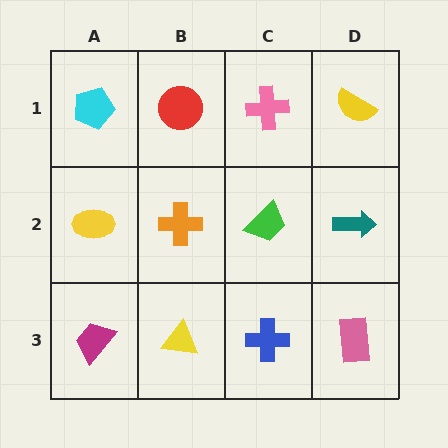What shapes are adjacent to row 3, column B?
An orange cross (row 2, column B), a magenta trapezoid (row 3, column A), a blue cross (row 3, column C).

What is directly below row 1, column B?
An orange cross.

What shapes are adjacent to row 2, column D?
A yellow semicircle (row 1, column D), a pink rectangle (row 3, column D), a green trapezoid (row 2, column C).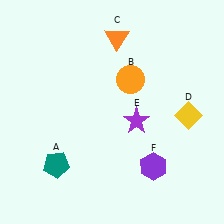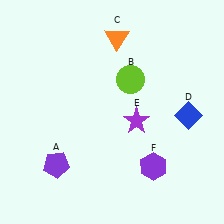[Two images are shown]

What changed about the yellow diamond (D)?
In Image 1, D is yellow. In Image 2, it changed to blue.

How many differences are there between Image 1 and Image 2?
There are 3 differences between the two images.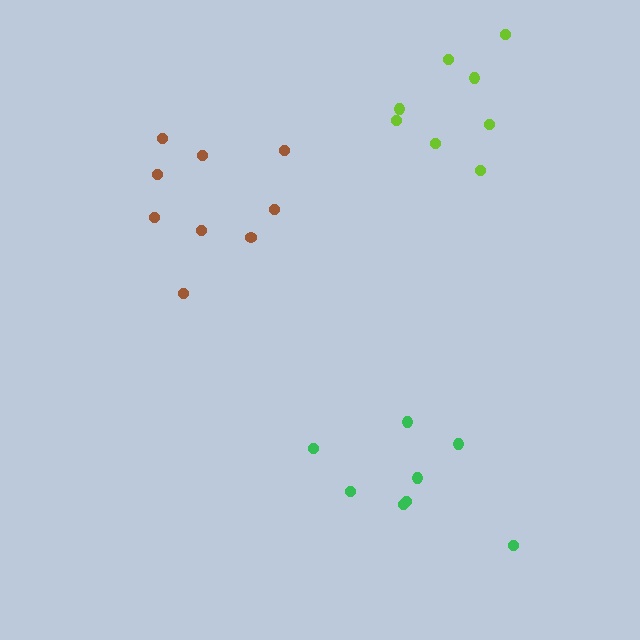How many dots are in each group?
Group 1: 8 dots, Group 2: 9 dots, Group 3: 8 dots (25 total).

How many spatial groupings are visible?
There are 3 spatial groupings.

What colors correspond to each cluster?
The clusters are colored: lime, brown, green.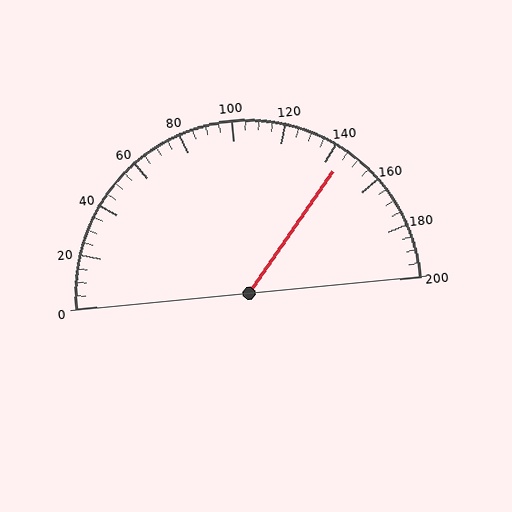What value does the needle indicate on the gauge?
The needle indicates approximately 145.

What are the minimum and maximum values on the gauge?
The gauge ranges from 0 to 200.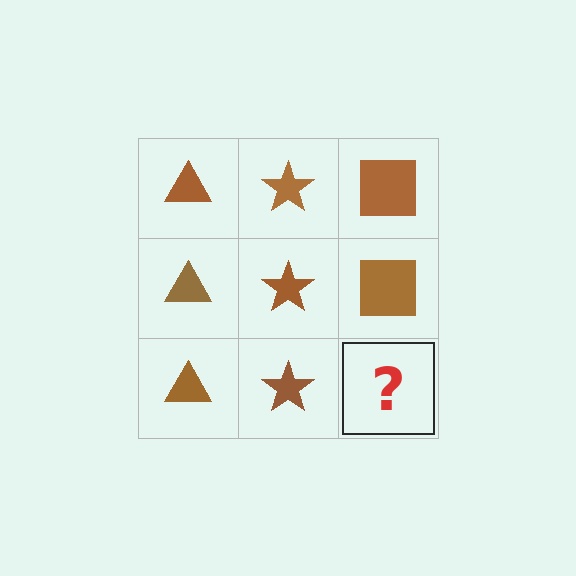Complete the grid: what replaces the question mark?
The question mark should be replaced with a brown square.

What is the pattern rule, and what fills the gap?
The rule is that each column has a consistent shape. The gap should be filled with a brown square.